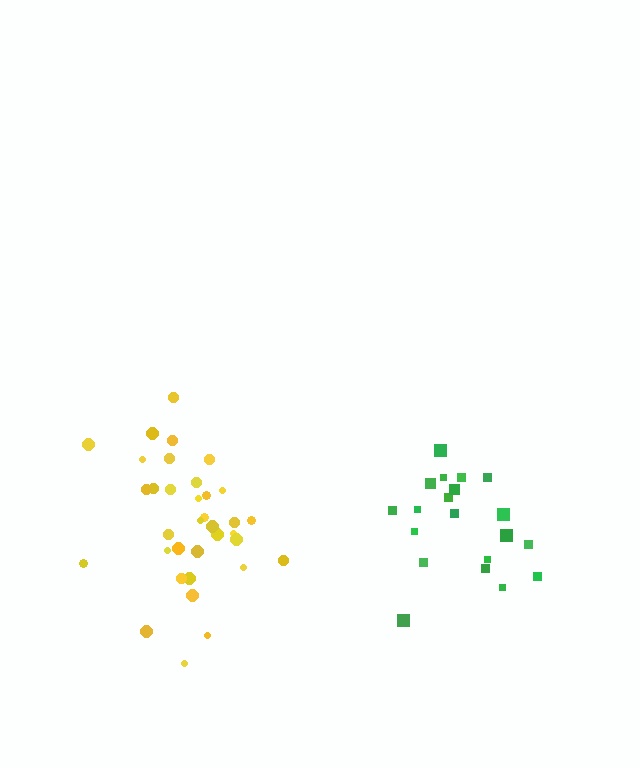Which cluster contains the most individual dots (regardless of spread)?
Yellow (35).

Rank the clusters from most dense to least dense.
yellow, green.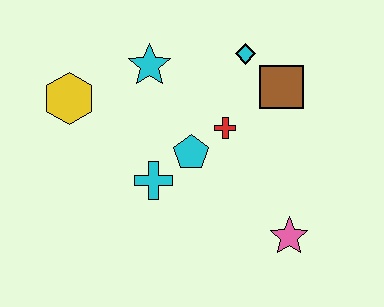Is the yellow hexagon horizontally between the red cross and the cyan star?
No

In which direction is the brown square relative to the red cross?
The brown square is to the right of the red cross.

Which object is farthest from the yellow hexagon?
The pink star is farthest from the yellow hexagon.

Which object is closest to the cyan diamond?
The brown square is closest to the cyan diamond.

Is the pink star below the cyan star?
Yes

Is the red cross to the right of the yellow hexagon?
Yes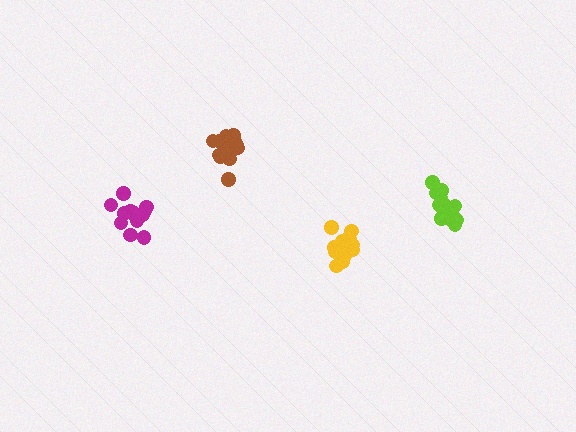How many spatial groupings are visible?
There are 4 spatial groupings.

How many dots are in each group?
Group 1: 14 dots, Group 2: 15 dots, Group 3: 17 dots, Group 4: 14 dots (60 total).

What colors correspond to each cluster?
The clusters are colored: magenta, lime, yellow, brown.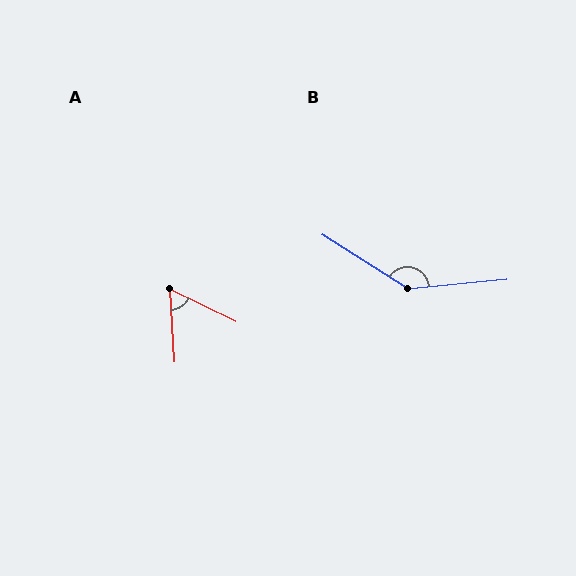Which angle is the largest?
B, at approximately 142 degrees.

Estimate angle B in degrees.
Approximately 142 degrees.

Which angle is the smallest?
A, at approximately 60 degrees.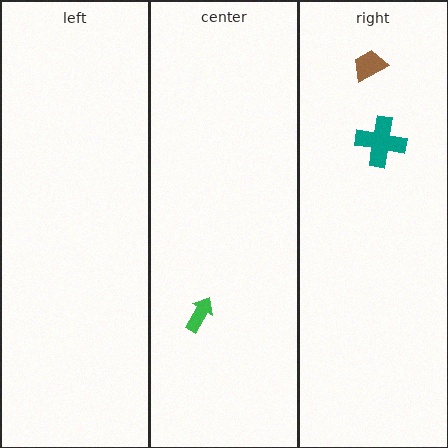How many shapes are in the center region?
1.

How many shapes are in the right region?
2.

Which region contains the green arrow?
The center region.